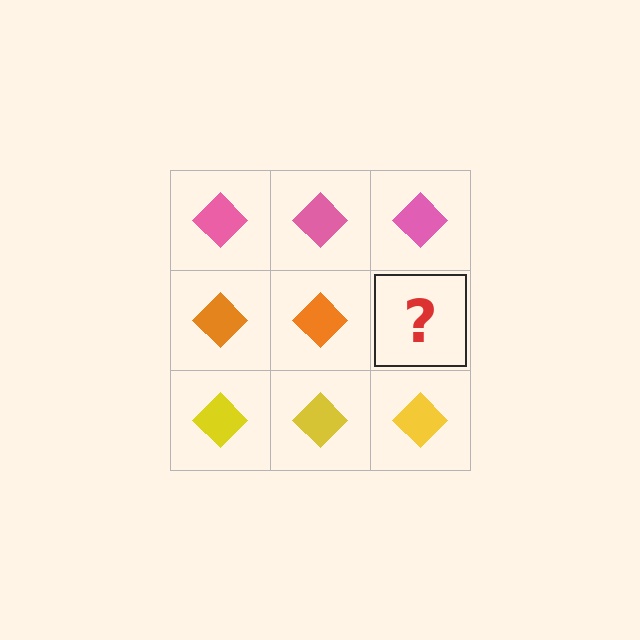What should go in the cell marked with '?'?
The missing cell should contain an orange diamond.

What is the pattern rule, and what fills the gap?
The rule is that each row has a consistent color. The gap should be filled with an orange diamond.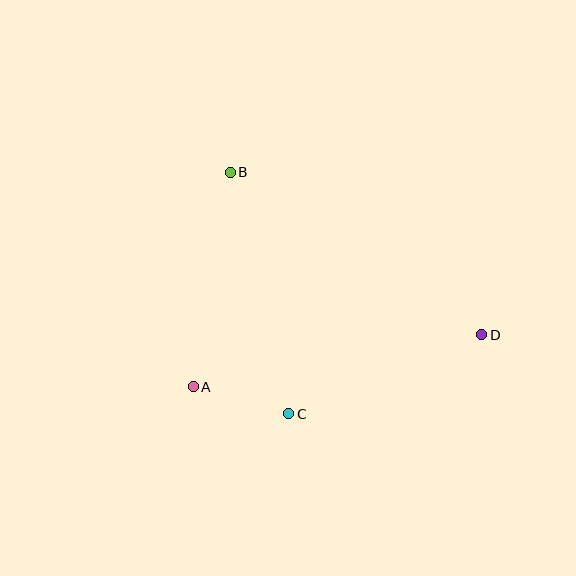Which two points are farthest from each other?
Points B and D are farthest from each other.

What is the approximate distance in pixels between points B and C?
The distance between B and C is approximately 248 pixels.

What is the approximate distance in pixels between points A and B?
The distance between A and B is approximately 218 pixels.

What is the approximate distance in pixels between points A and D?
The distance between A and D is approximately 293 pixels.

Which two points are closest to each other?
Points A and C are closest to each other.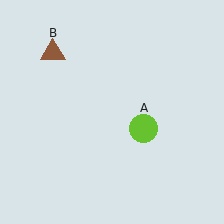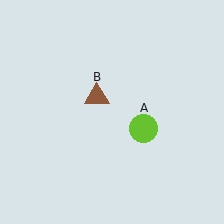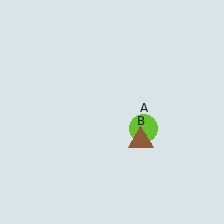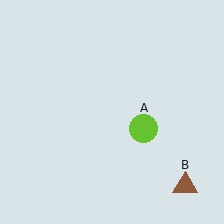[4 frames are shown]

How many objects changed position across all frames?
1 object changed position: brown triangle (object B).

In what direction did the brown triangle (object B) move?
The brown triangle (object B) moved down and to the right.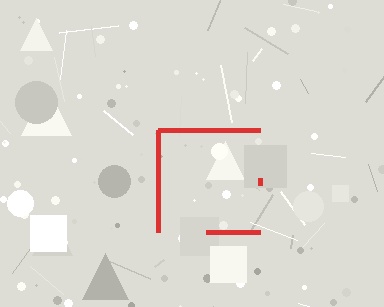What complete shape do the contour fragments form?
The contour fragments form a square.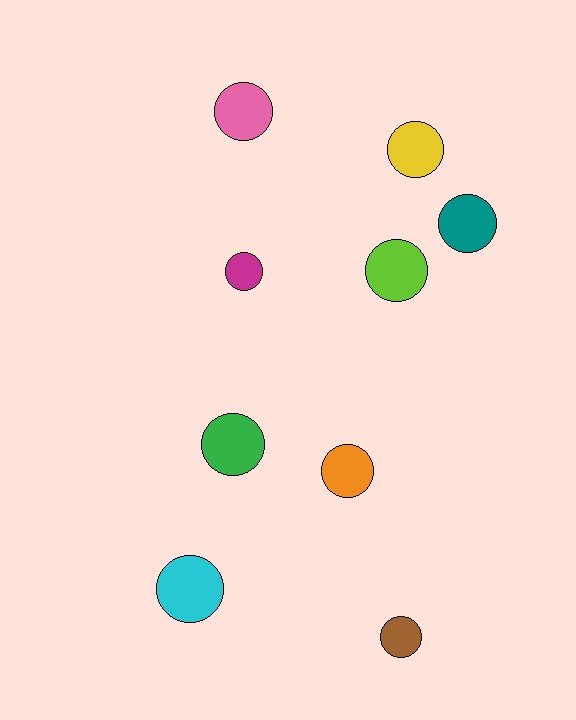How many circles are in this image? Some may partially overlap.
There are 9 circles.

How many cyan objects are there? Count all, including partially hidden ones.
There is 1 cyan object.